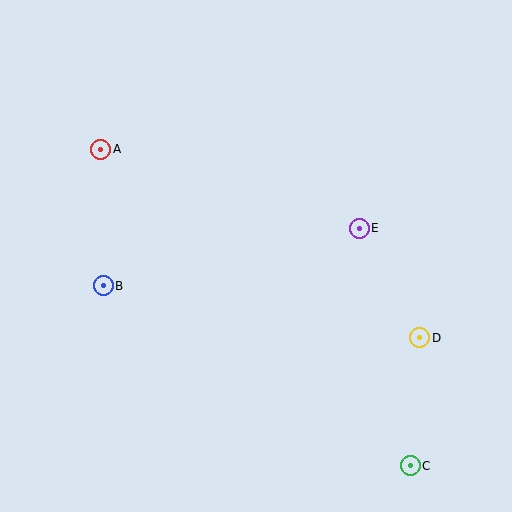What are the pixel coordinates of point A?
Point A is at (101, 149).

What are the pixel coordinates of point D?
Point D is at (420, 338).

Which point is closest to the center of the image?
Point E at (359, 228) is closest to the center.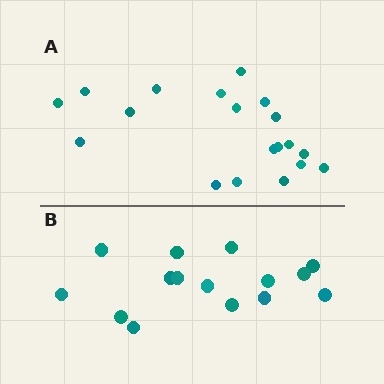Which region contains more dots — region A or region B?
Region A (the top region) has more dots.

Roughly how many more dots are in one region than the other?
Region A has about 4 more dots than region B.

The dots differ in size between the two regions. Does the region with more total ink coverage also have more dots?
No. Region B has more total ink coverage because its dots are larger, but region A actually contains more individual dots. Total area can be misleading — the number of items is what matters here.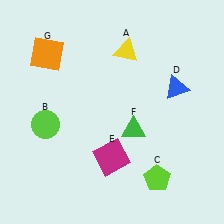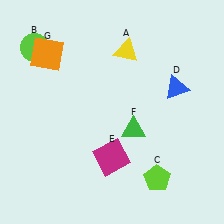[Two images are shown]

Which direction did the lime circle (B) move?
The lime circle (B) moved up.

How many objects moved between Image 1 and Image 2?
1 object moved between the two images.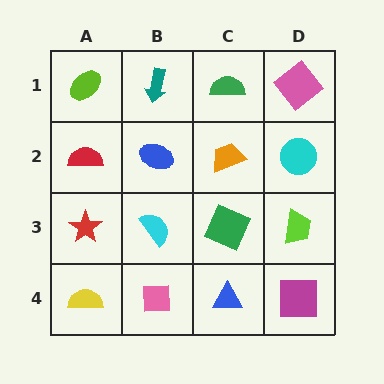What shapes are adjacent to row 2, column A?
A lime ellipse (row 1, column A), a red star (row 3, column A), a blue ellipse (row 2, column B).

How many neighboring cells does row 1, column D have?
2.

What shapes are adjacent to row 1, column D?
A cyan circle (row 2, column D), a green semicircle (row 1, column C).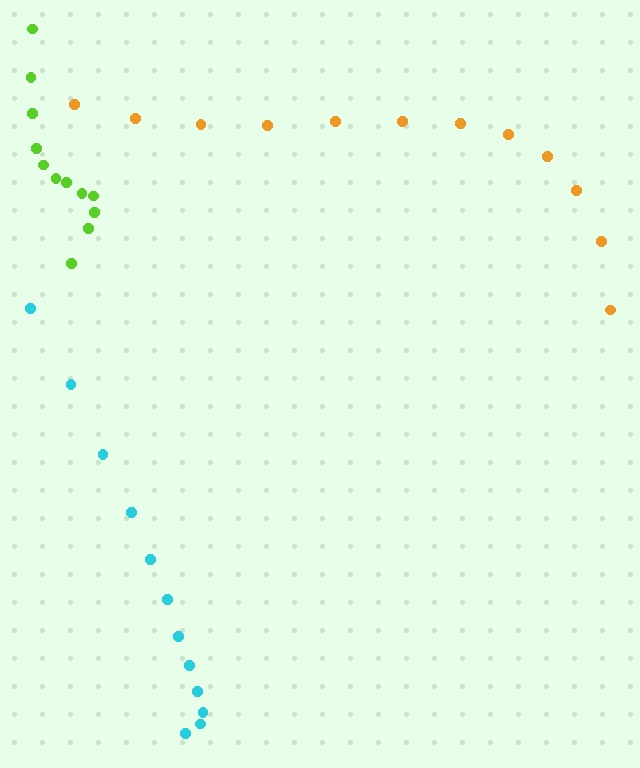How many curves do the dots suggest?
There are 3 distinct paths.